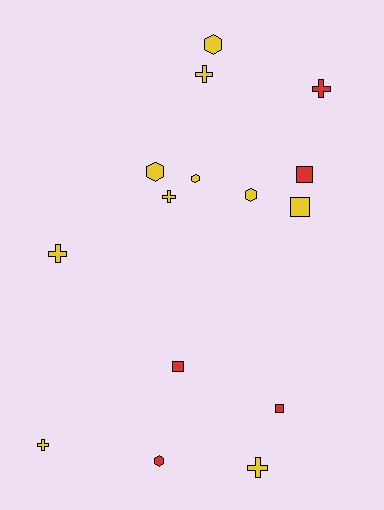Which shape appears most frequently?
Cross, with 6 objects.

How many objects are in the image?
There are 15 objects.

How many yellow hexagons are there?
There are 4 yellow hexagons.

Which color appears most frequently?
Yellow, with 10 objects.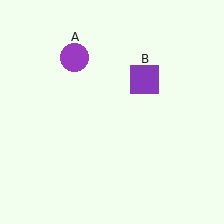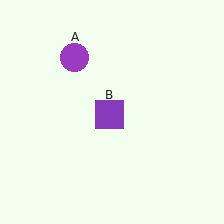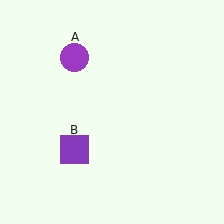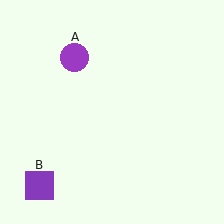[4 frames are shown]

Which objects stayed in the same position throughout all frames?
Purple circle (object A) remained stationary.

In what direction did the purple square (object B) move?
The purple square (object B) moved down and to the left.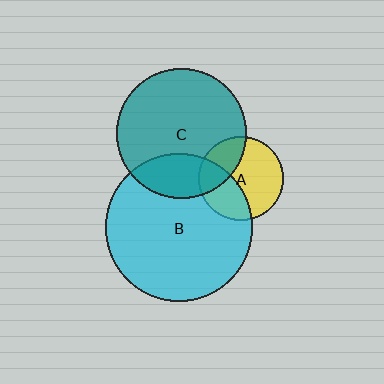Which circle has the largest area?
Circle B (cyan).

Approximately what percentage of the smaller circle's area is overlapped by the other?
Approximately 35%.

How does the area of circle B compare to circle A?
Approximately 3.1 times.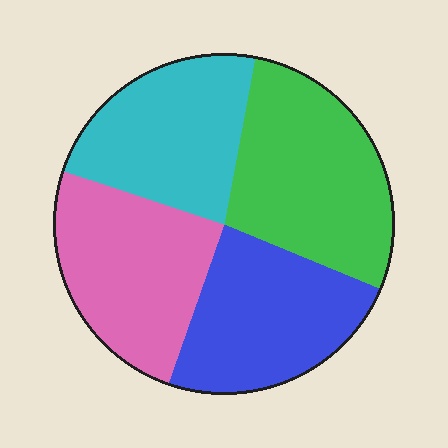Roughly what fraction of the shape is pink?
Pink covers roughly 25% of the shape.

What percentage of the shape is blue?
Blue takes up about one quarter (1/4) of the shape.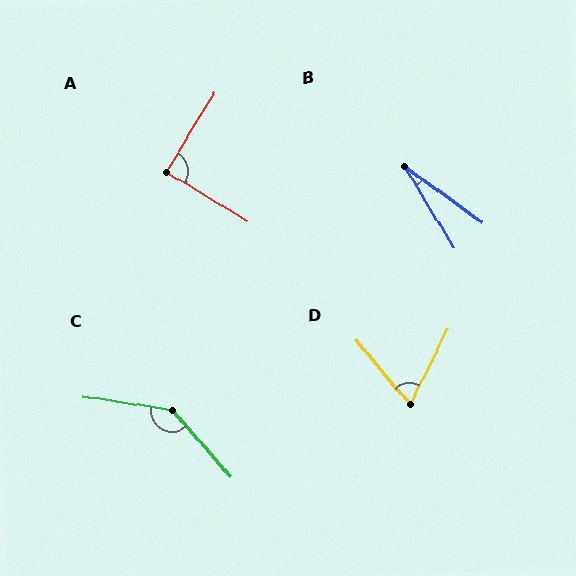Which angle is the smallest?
B, at approximately 23 degrees.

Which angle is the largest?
C, at approximately 140 degrees.